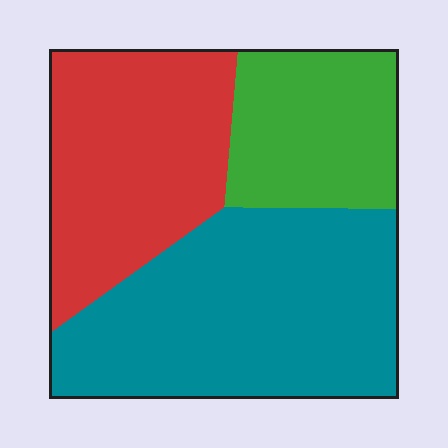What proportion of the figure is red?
Red takes up about one third (1/3) of the figure.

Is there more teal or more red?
Teal.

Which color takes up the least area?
Green, at roughly 20%.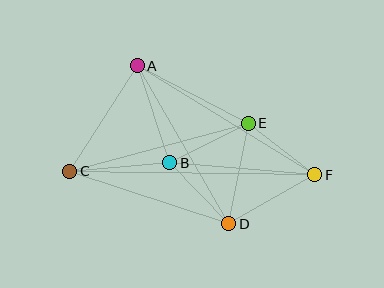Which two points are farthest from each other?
Points C and F are farthest from each other.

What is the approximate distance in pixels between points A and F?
The distance between A and F is approximately 208 pixels.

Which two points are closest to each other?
Points E and F are closest to each other.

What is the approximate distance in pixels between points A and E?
The distance between A and E is approximately 125 pixels.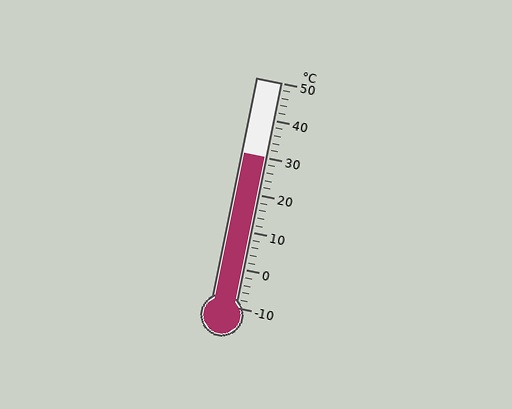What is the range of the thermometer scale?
The thermometer scale ranges from -10°C to 50°C.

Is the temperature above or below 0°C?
The temperature is above 0°C.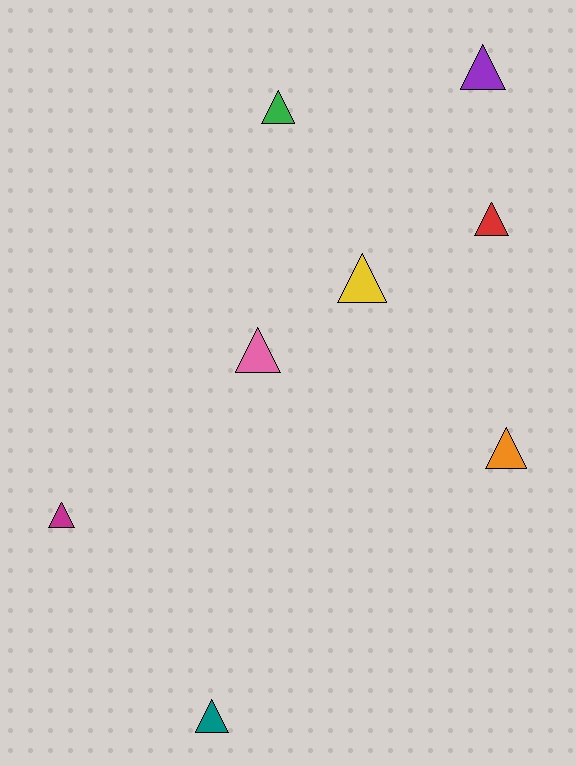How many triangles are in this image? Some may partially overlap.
There are 8 triangles.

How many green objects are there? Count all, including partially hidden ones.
There is 1 green object.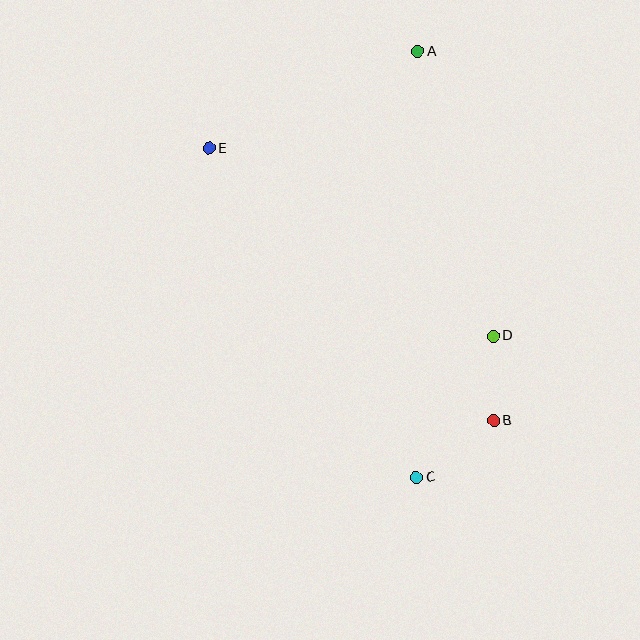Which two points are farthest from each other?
Points A and C are farthest from each other.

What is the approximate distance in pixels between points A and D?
The distance between A and D is approximately 294 pixels.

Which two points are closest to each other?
Points B and D are closest to each other.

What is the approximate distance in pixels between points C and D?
The distance between C and D is approximately 161 pixels.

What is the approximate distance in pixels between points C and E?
The distance between C and E is approximately 389 pixels.